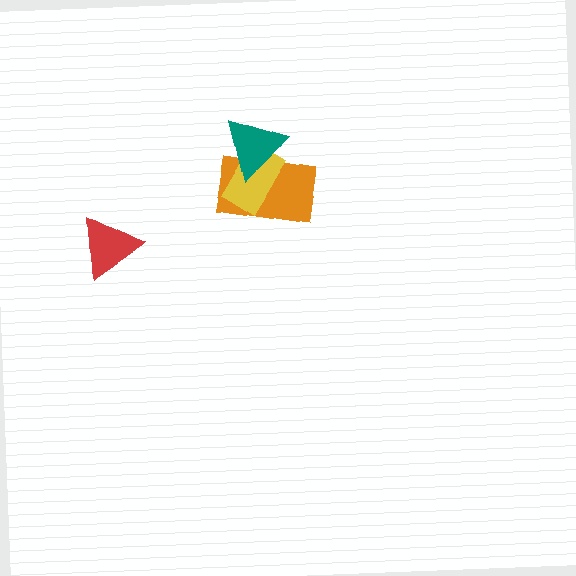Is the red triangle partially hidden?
No, no other shape covers it.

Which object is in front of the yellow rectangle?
The teal triangle is in front of the yellow rectangle.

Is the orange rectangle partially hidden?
Yes, it is partially covered by another shape.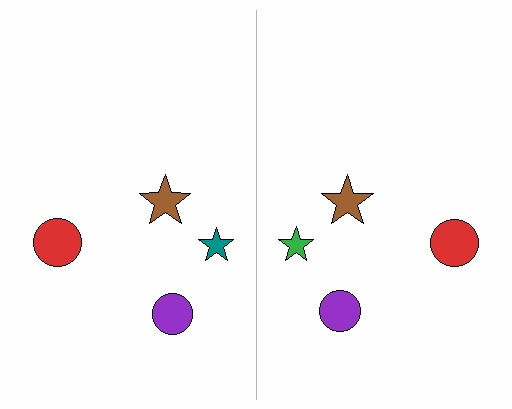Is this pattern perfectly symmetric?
No, the pattern is not perfectly symmetric. The green star on the right side breaks the symmetry — its mirror counterpart is teal.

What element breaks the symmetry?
The green star on the right side breaks the symmetry — its mirror counterpart is teal.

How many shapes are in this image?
There are 8 shapes in this image.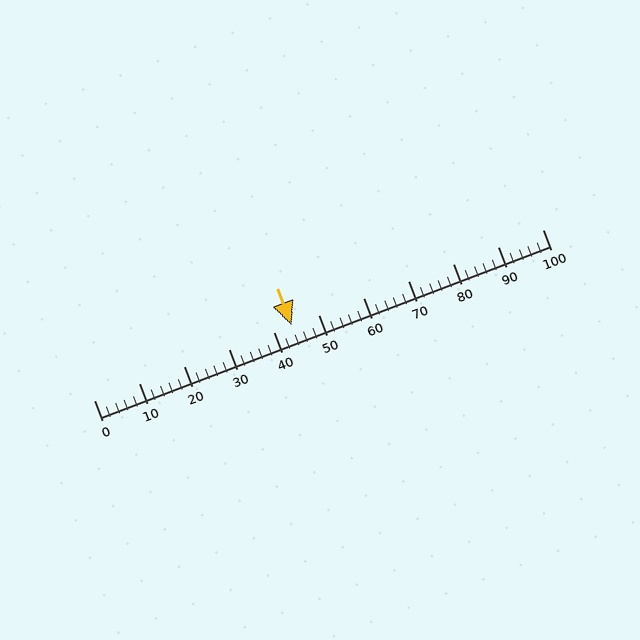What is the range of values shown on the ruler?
The ruler shows values from 0 to 100.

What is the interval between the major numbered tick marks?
The major tick marks are spaced 10 units apart.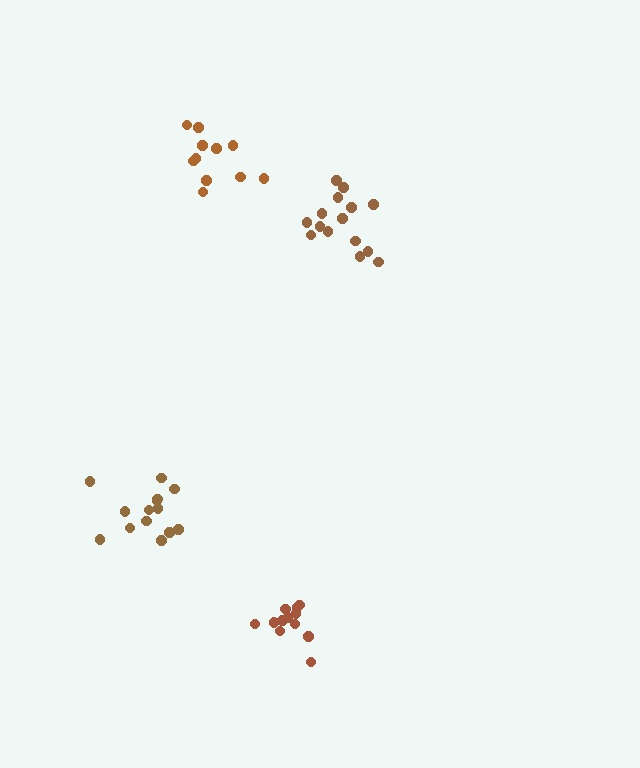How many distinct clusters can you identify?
There are 4 distinct clusters.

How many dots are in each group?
Group 1: 12 dots, Group 2: 12 dots, Group 3: 15 dots, Group 4: 14 dots (53 total).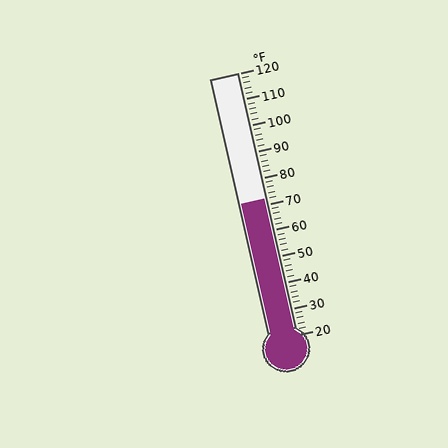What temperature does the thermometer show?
The thermometer shows approximately 72°F.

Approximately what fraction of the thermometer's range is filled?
The thermometer is filled to approximately 50% of its range.